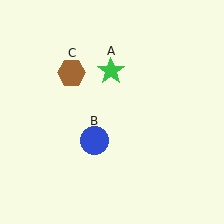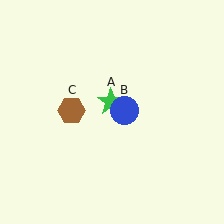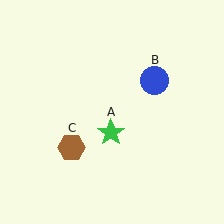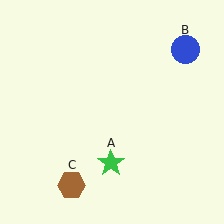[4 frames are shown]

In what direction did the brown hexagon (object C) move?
The brown hexagon (object C) moved down.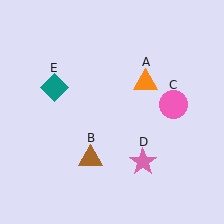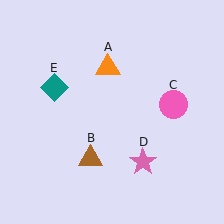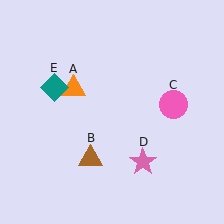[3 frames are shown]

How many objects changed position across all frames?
1 object changed position: orange triangle (object A).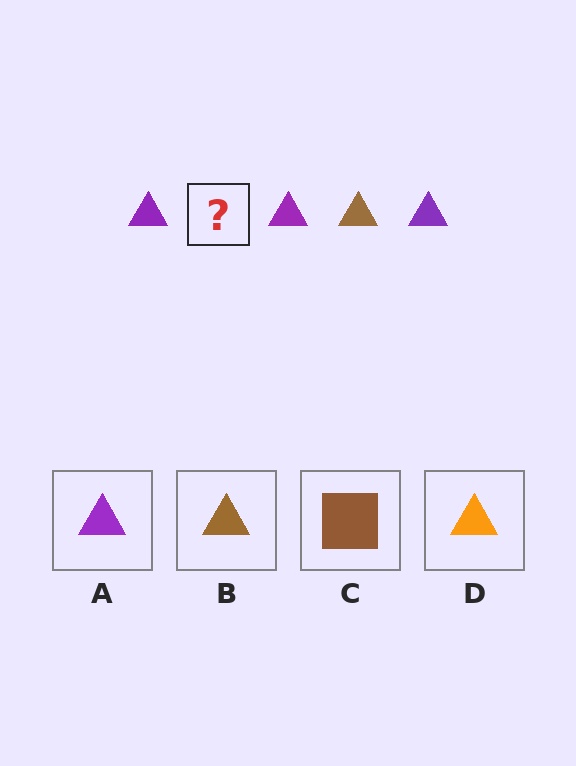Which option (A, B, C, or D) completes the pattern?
B.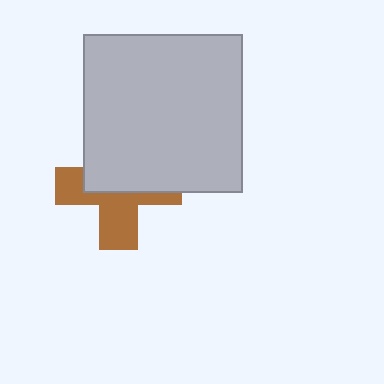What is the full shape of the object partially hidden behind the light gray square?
The partially hidden object is a brown cross.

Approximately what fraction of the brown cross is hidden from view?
Roughly 52% of the brown cross is hidden behind the light gray square.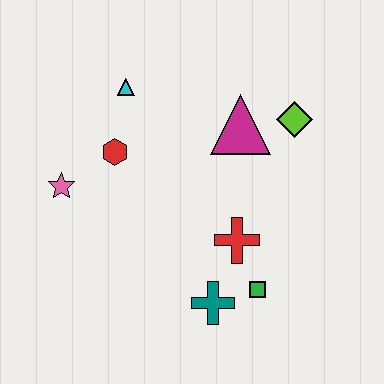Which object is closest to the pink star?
The red hexagon is closest to the pink star.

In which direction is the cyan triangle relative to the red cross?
The cyan triangle is above the red cross.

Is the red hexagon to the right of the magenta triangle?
No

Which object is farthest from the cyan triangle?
The green square is farthest from the cyan triangle.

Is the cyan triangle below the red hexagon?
No